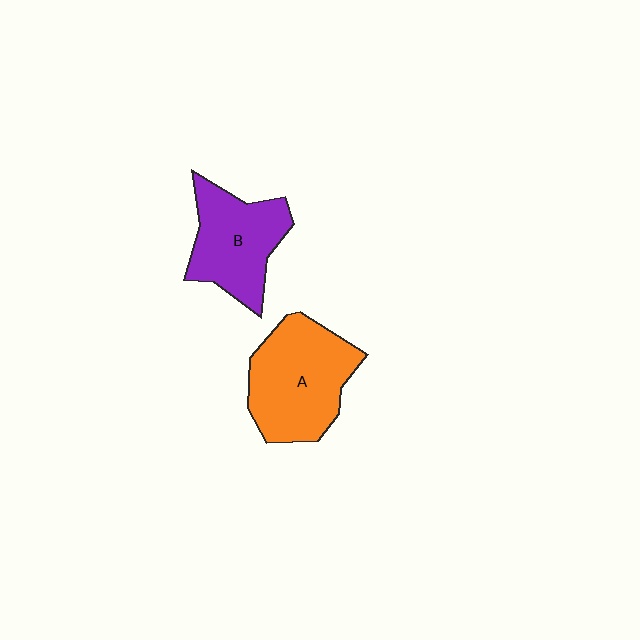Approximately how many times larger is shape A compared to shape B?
Approximately 1.2 times.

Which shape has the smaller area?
Shape B (purple).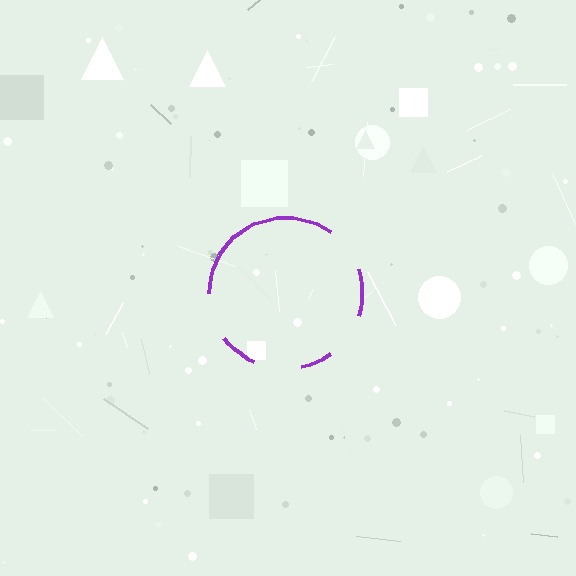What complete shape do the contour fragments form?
The contour fragments form a circle.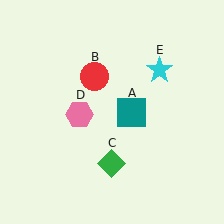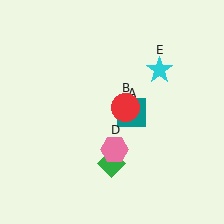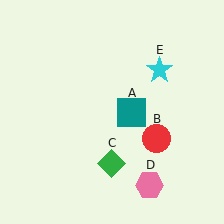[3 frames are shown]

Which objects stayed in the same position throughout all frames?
Teal square (object A) and green diamond (object C) and cyan star (object E) remained stationary.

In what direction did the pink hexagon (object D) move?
The pink hexagon (object D) moved down and to the right.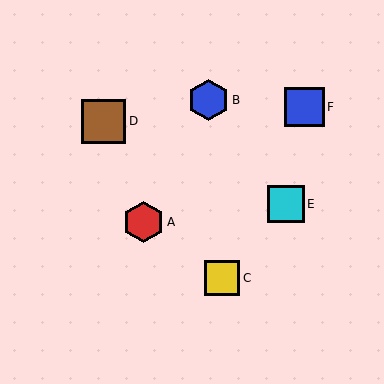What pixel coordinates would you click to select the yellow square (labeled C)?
Click at (222, 278) to select the yellow square C.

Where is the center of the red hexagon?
The center of the red hexagon is at (143, 222).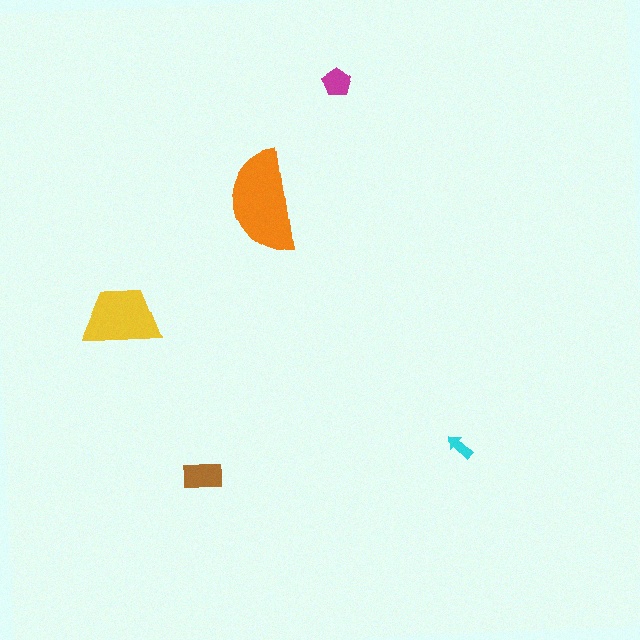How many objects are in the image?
There are 5 objects in the image.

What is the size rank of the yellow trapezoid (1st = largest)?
2nd.